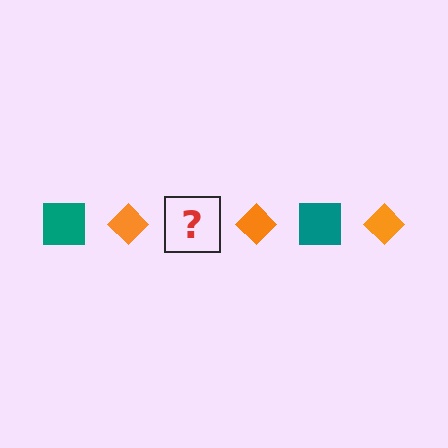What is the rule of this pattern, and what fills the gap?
The rule is that the pattern alternates between teal square and orange diamond. The gap should be filled with a teal square.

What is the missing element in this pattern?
The missing element is a teal square.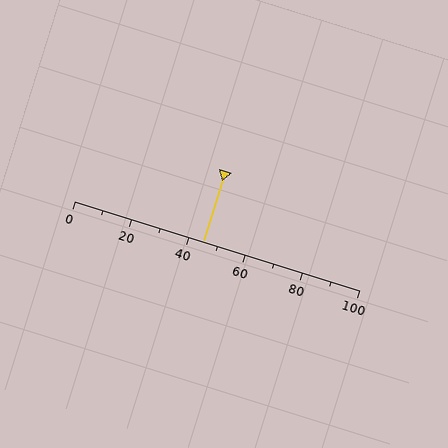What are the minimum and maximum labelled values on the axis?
The axis runs from 0 to 100.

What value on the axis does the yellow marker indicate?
The marker indicates approximately 45.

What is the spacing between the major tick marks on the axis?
The major ticks are spaced 20 apart.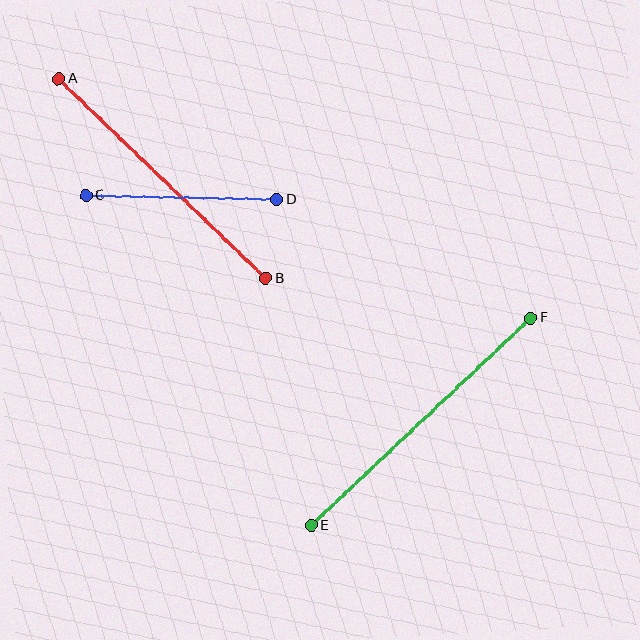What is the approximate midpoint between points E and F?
The midpoint is at approximately (421, 422) pixels.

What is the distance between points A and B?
The distance is approximately 288 pixels.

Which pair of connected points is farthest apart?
Points E and F are farthest apart.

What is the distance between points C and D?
The distance is approximately 191 pixels.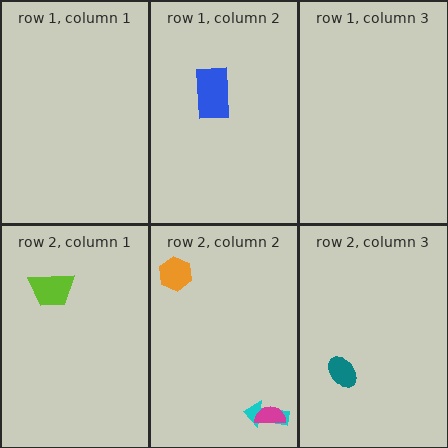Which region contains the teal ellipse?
The row 2, column 3 region.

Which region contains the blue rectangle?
The row 1, column 2 region.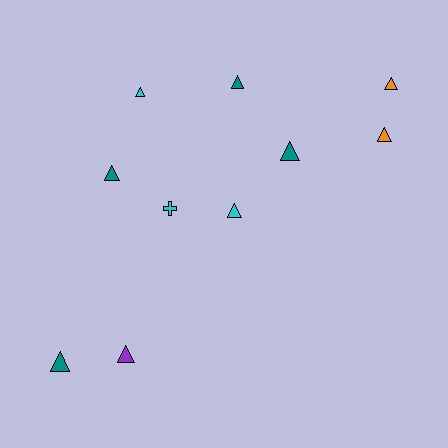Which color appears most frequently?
Teal, with 4 objects.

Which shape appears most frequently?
Triangle, with 9 objects.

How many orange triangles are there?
There are 2 orange triangles.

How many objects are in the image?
There are 10 objects.